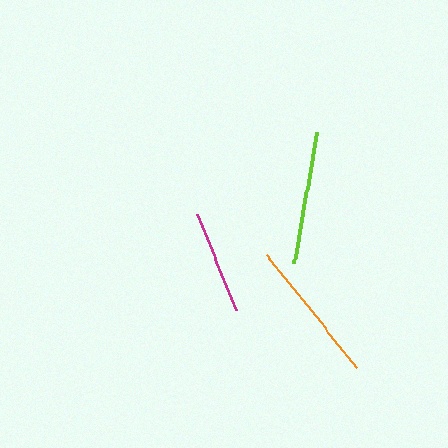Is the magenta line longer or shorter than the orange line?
The orange line is longer than the magenta line.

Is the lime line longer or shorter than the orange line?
The orange line is longer than the lime line.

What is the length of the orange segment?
The orange segment is approximately 145 pixels long.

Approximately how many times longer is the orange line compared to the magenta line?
The orange line is approximately 1.4 times the length of the magenta line.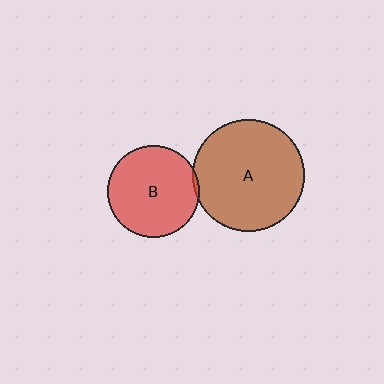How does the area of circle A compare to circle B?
Approximately 1.5 times.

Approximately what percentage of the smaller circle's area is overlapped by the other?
Approximately 5%.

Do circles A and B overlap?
Yes.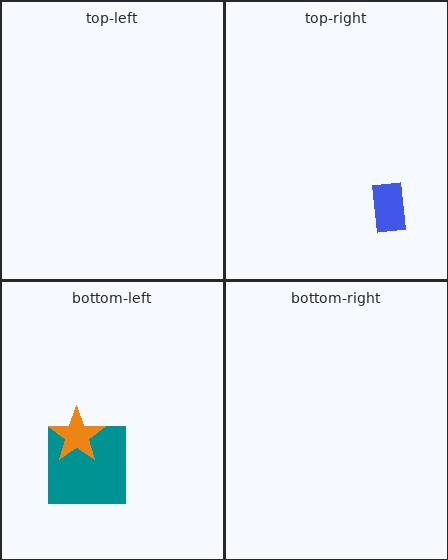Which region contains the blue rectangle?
The top-right region.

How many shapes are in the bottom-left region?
2.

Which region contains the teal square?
The bottom-left region.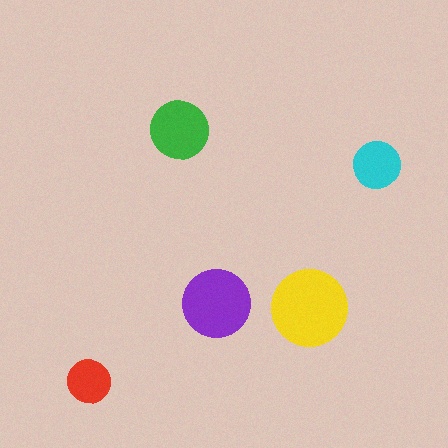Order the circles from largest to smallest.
the yellow one, the purple one, the green one, the cyan one, the red one.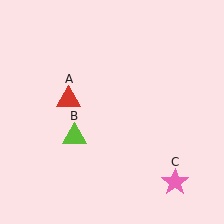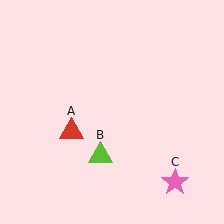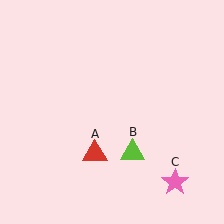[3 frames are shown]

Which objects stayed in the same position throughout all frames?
Pink star (object C) remained stationary.